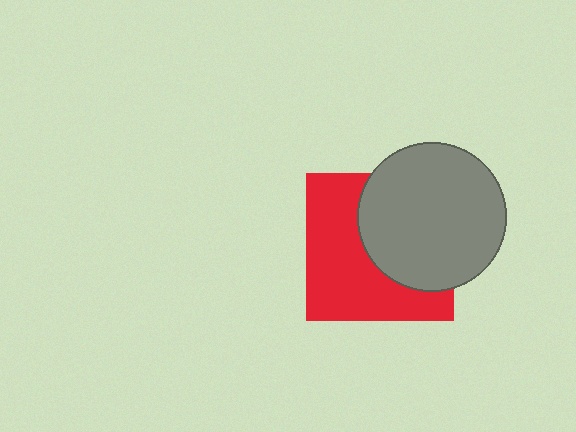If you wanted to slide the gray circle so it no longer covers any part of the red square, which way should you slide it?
Slide it right — that is the most direct way to separate the two shapes.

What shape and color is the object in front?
The object in front is a gray circle.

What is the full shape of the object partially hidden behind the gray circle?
The partially hidden object is a red square.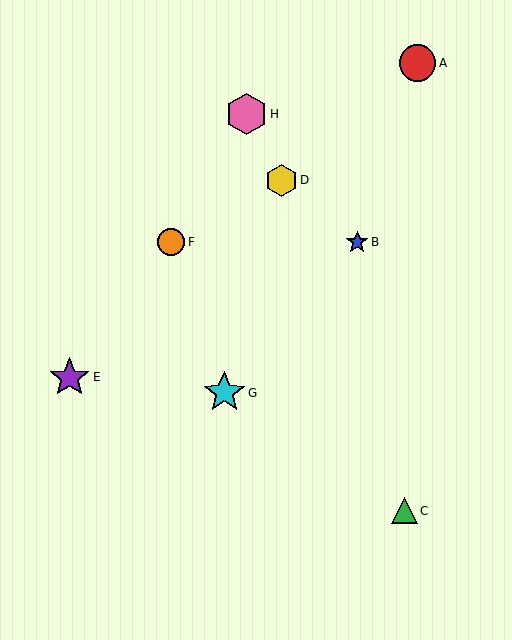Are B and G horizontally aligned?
No, B is at y≈242 and G is at y≈393.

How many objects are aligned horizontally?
2 objects (B, F) are aligned horizontally.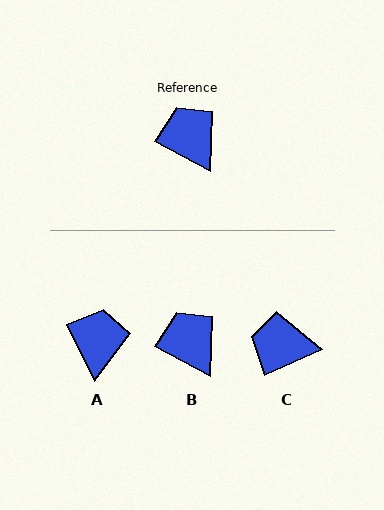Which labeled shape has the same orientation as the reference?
B.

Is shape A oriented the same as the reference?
No, it is off by about 35 degrees.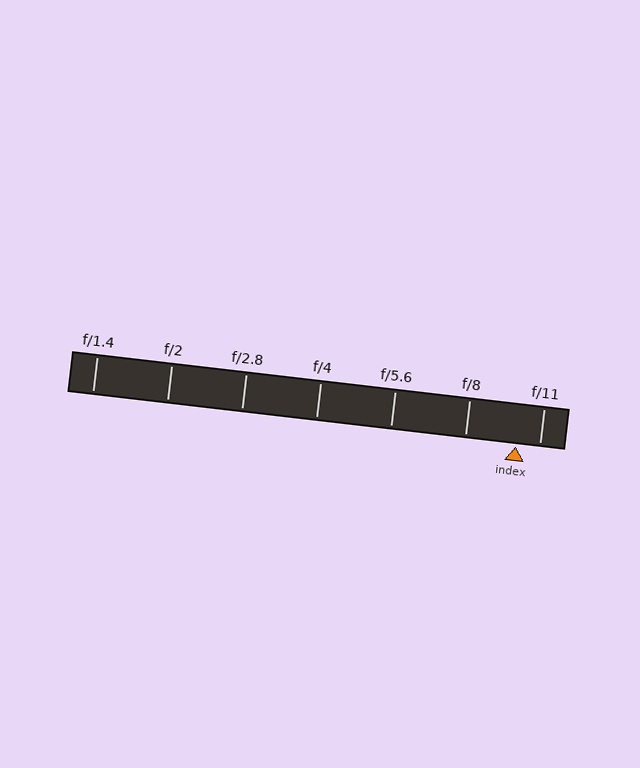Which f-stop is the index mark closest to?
The index mark is closest to f/11.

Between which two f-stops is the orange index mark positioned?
The index mark is between f/8 and f/11.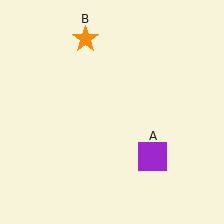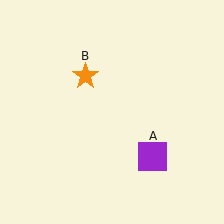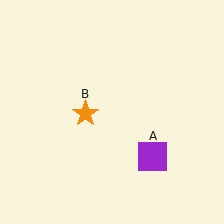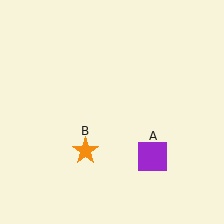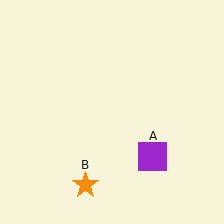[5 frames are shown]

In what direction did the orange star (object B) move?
The orange star (object B) moved down.